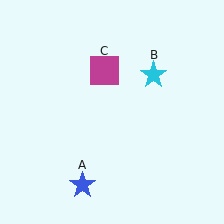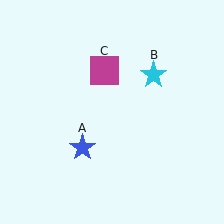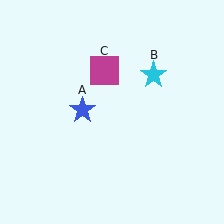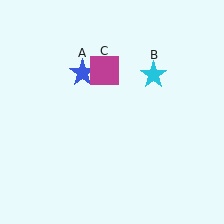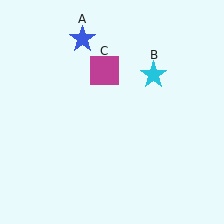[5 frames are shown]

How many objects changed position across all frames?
1 object changed position: blue star (object A).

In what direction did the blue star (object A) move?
The blue star (object A) moved up.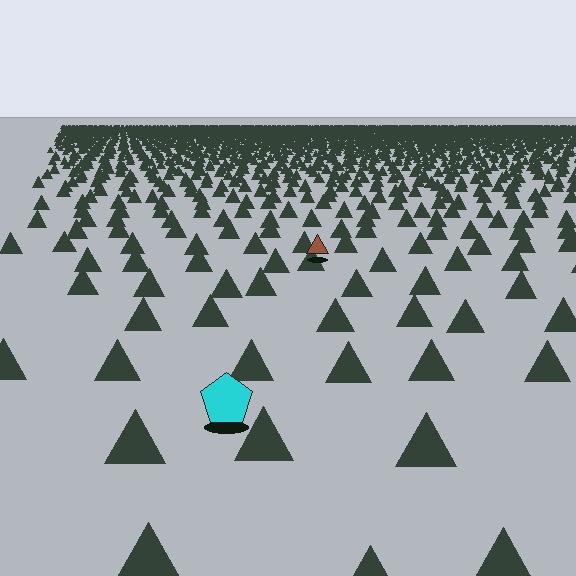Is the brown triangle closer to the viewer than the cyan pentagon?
No. The cyan pentagon is closer — you can tell from the texture gradient: the ground texture is coarser near it.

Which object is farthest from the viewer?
The brown triangle is farthest from the viewer. It appears smaller and the ground texture around it is denser.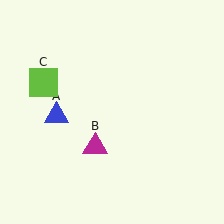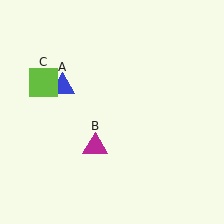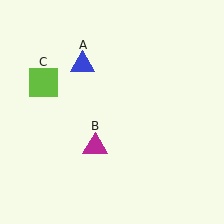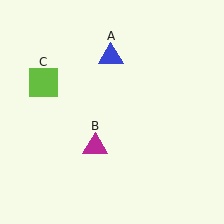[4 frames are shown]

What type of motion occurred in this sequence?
The blue triangle (object A) rotated clockwise around the center of the scene.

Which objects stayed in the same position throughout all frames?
Magenta triangle (object B) and lime square (object C) remained stationary.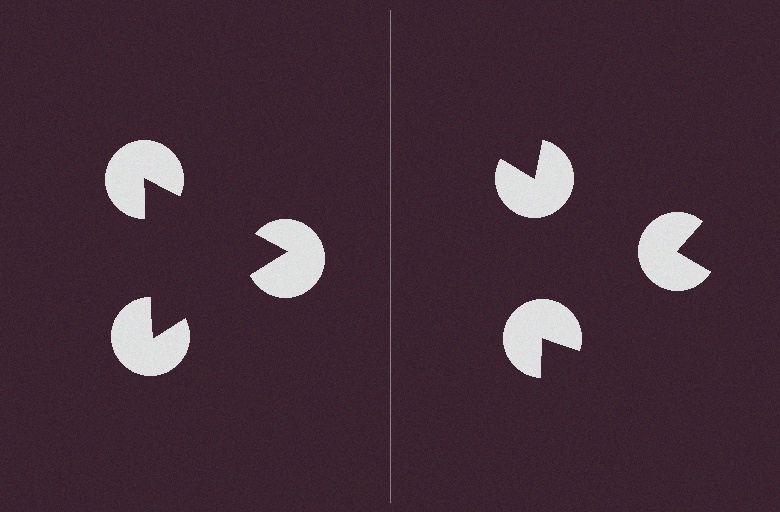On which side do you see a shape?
An illusory triangle appears on the left side. On the right side the wedge cuts are rotated, so no coherent shape forms.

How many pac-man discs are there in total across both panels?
6 — 3 on each side.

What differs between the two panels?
The pac-man discs are positioned identically on both sides; only the wedge orientations differ. On the left they align to a triangle; on the right they are misaligned.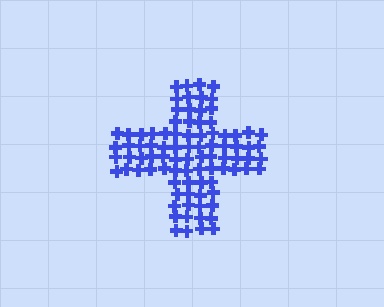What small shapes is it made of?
It is made of small crosses.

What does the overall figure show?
The overall figure shows a cross.